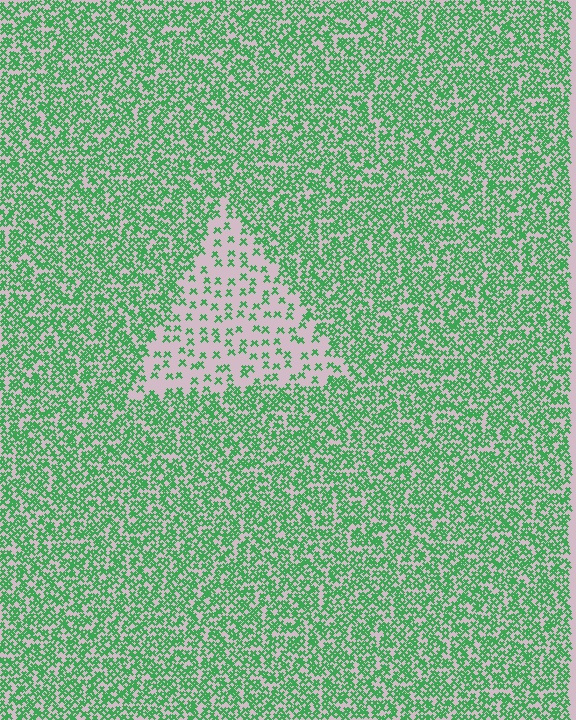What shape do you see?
I see a triangle.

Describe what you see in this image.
The image contains small green elements arranged at two different densities. A triangle-shaped region is visible where the elements are less densely packed than the surrounding area.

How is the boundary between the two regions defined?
The boundary is defined by a change in element density (approximately 3.0x ratio). All elements are the same color, size, and shape.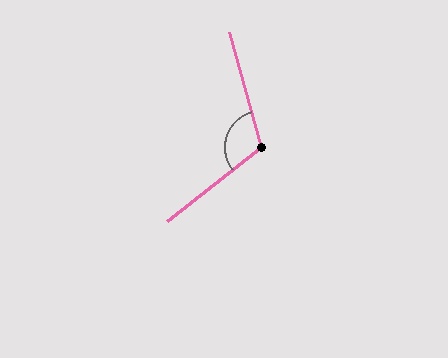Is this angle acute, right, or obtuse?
It is obtuse.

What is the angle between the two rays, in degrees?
Approximately 112 degrees.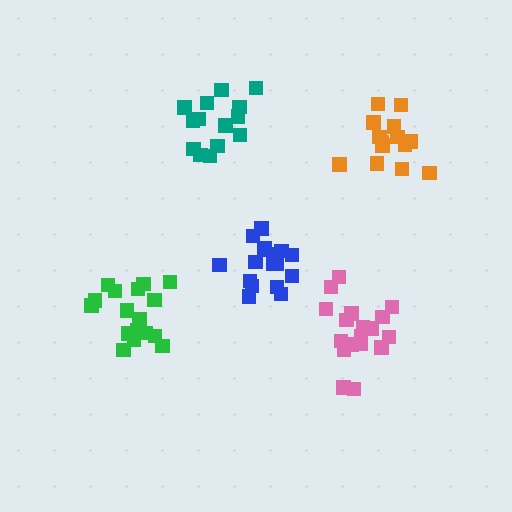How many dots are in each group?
Group 1: 18 dots, Group 2: 14 dots, Group 3: 14 dots, Group 4: 17 dots, Group 5: 17 dots (80 total).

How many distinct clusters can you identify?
There are 5 distinct clusters.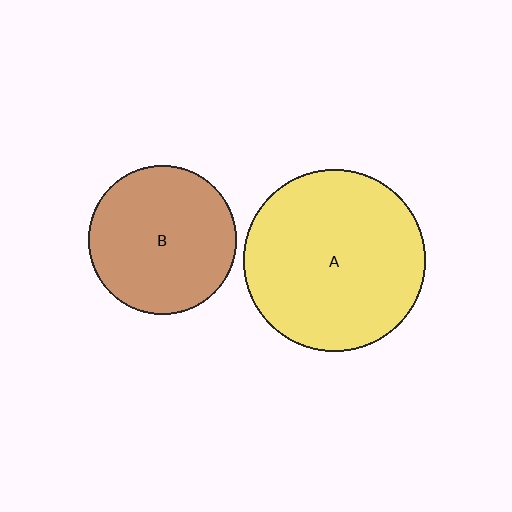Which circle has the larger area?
Circle A (yellow).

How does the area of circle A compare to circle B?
Approximately 1.5 times.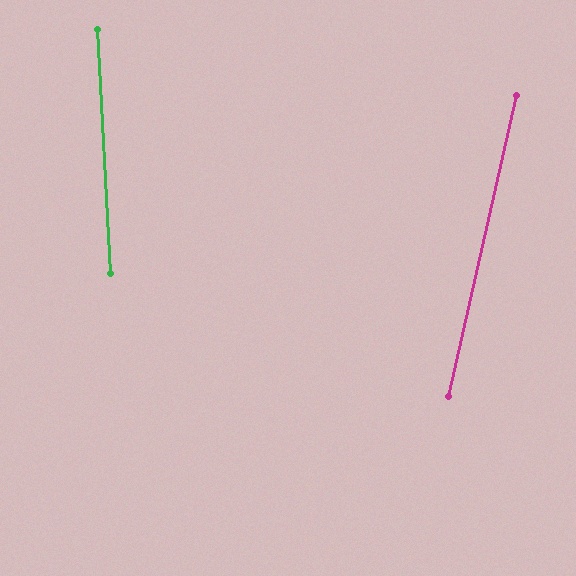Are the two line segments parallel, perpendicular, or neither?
Neither parallel nor perpendicular — they differ by about 16°.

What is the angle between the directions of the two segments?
Approximately 16 degrees.